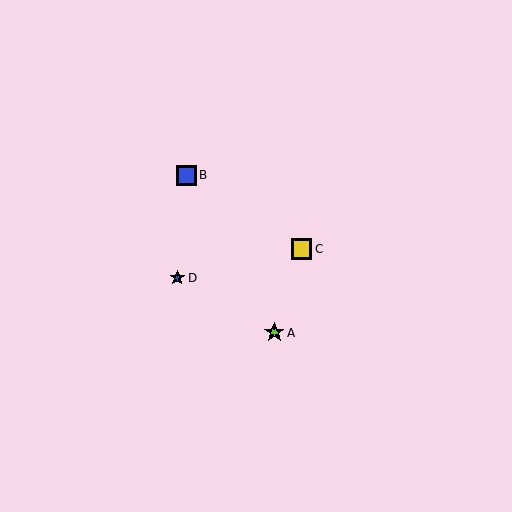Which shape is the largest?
The yellow square (labeled C) is the largest.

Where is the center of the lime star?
The center of the lime star is at (274, 333).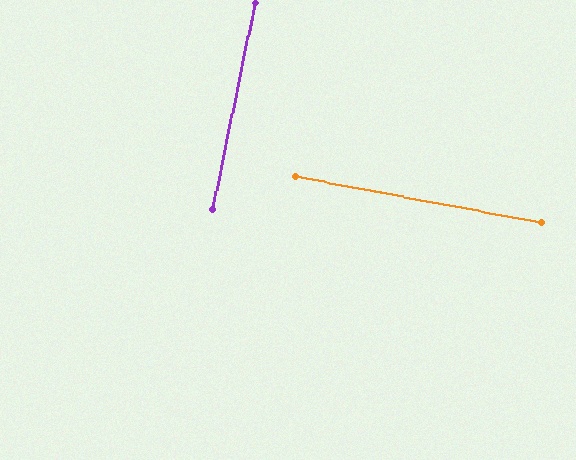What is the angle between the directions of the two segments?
Approximately 89 degrees.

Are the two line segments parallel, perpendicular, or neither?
Perpendicular — they meet at approximately 89°.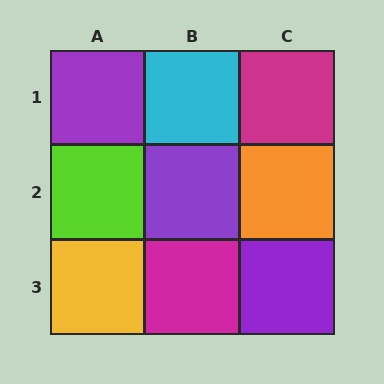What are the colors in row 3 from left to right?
Yellow, magenta, purple.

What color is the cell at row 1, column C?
Magenta.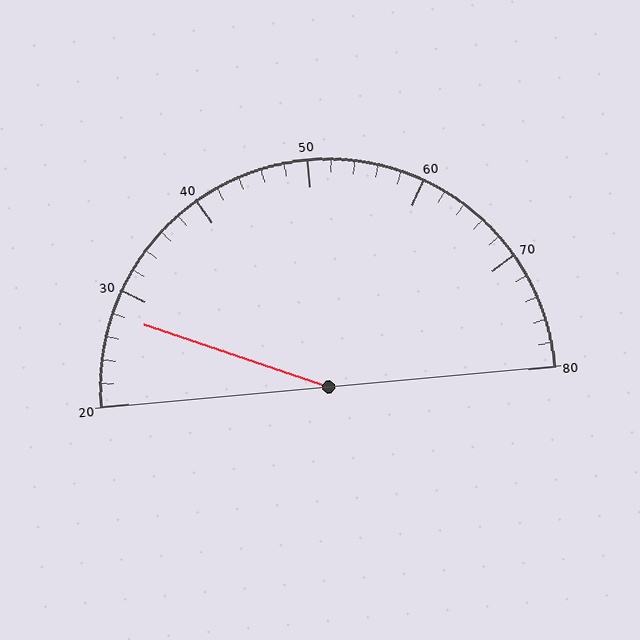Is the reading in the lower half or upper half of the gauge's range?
The reading is in the lower half of the range (20 to 80).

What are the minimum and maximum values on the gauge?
The gauge ranges from 20 to 80.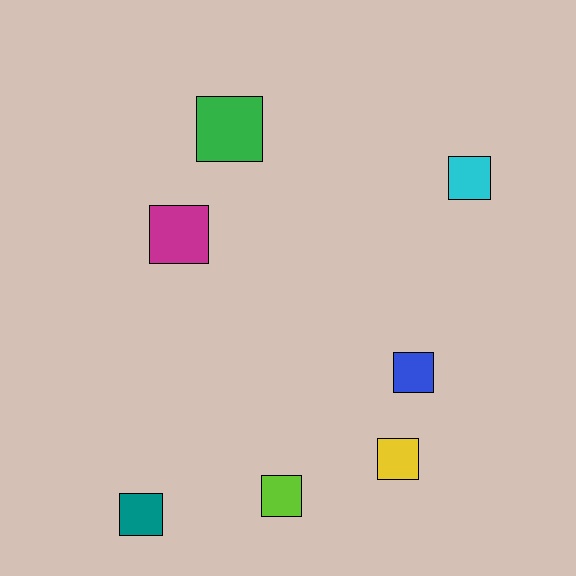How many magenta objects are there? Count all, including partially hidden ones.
There is 1 magenta object.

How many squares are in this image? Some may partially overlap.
There are 7 squares.